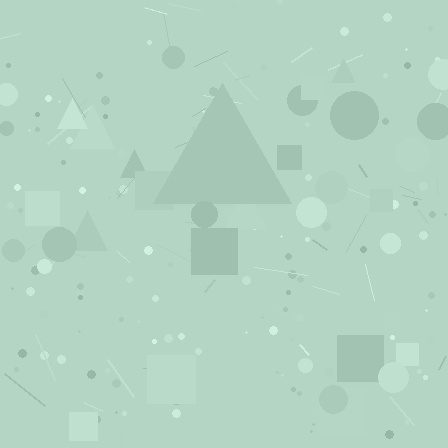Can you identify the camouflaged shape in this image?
The camouflaged shape is a triangle.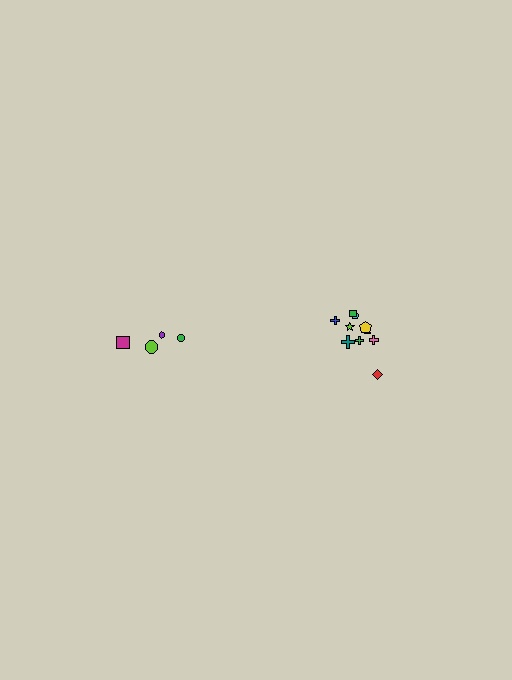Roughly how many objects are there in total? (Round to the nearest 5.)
Roughly 15 objects in total.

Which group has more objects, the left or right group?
The right group.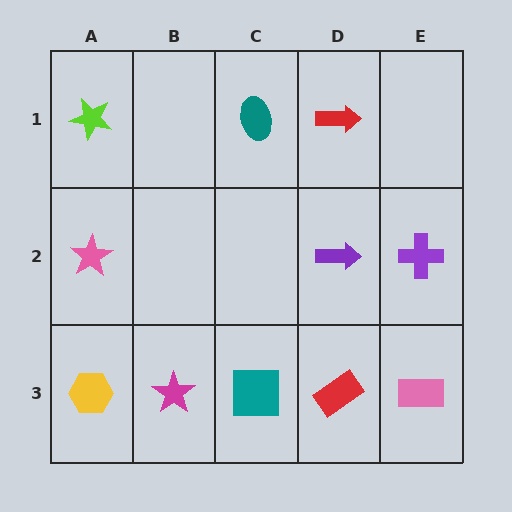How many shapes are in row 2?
3 shapes.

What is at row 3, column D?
A red rectangle.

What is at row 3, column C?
A teal square.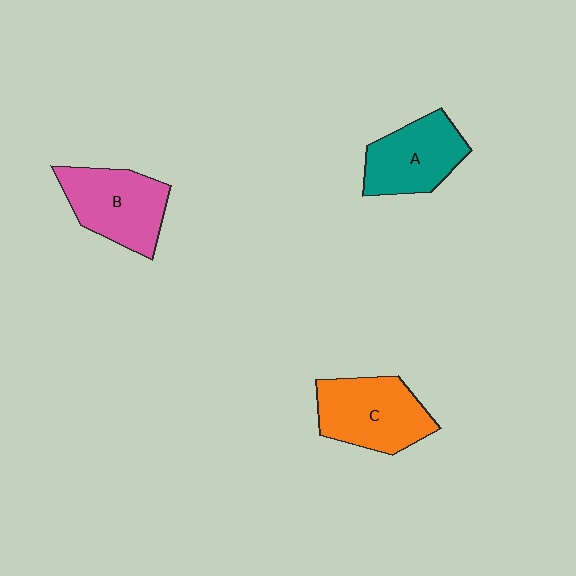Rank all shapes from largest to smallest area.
From largest to smallest: C (orange), B (pink), A (teal).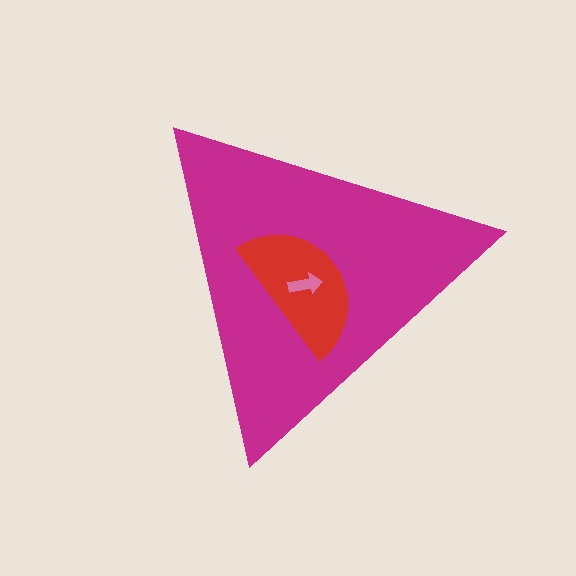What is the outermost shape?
The magenta triangle.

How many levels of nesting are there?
3.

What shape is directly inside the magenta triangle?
The red semicircle.